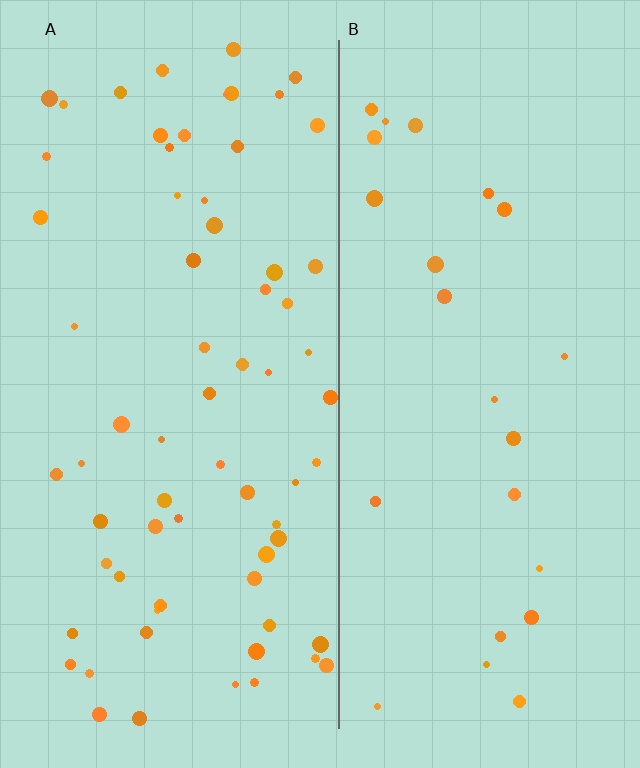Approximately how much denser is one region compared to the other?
Approximately 2.8× — region A over region B.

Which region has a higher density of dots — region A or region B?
A (the left).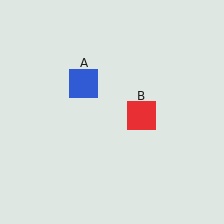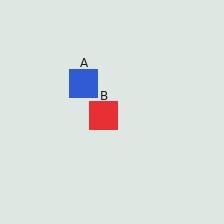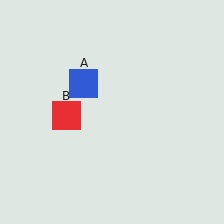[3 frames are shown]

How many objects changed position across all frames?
1 object changed position: red square (object B).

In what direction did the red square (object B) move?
The red square (object B) moved left.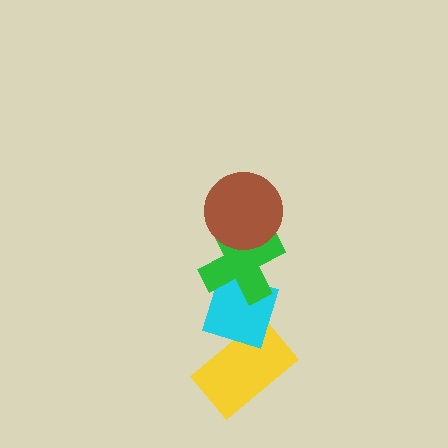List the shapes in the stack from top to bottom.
From top to bottom: the brown circle, the green cross, the cyan diamond, the yellow rectangle.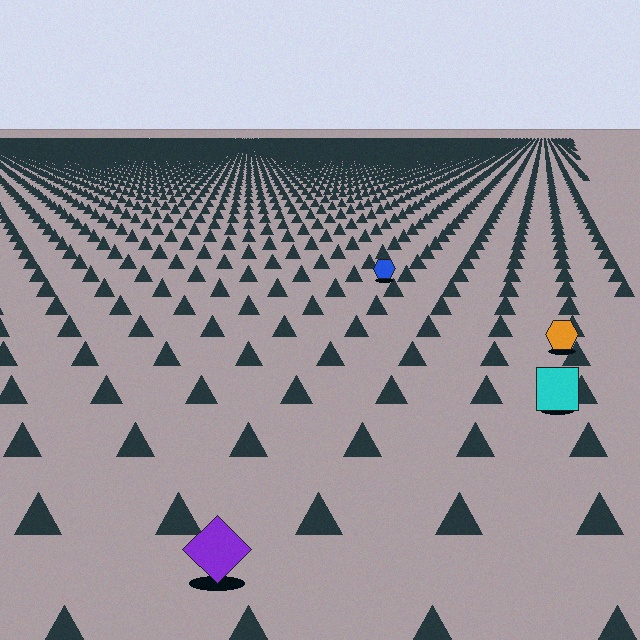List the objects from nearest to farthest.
From nearest to farthest: the purple diamond, the cyan square, the orange hexagon, the blue hexagon.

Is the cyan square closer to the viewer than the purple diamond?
No. The purple diamond is closer — you can tell from the texture gradient: the ground texture is coarser near it.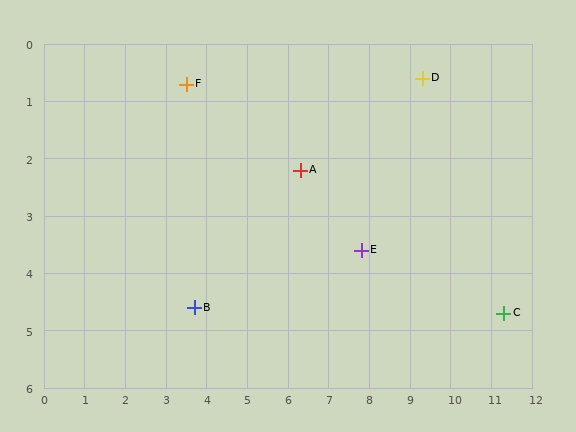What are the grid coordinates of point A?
Point A is at approximately (6.3, 2.2).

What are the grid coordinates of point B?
Point B is at approximately (3.7, 4.6).